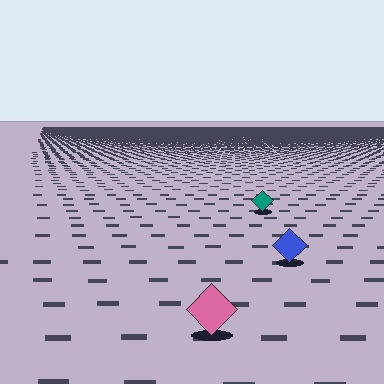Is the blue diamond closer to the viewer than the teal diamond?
Yes. The blue diamond is closer — you can tell from the texture gradient: the ground texture is coarser near it.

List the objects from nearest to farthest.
From nearest to farthest: the pink diamond, the blue diamond, the teal diamond.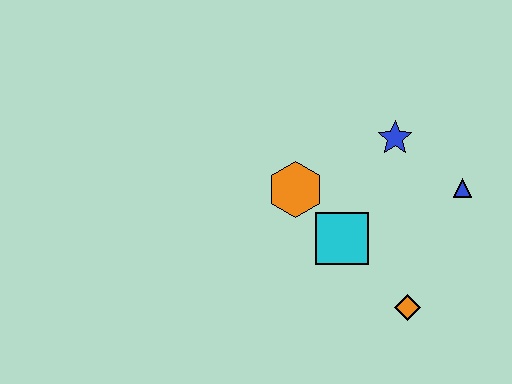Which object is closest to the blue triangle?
The blue star is closest to the blue triangle.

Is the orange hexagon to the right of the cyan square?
No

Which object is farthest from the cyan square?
The blue triangle is farthest from the cyan square.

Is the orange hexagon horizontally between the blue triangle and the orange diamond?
No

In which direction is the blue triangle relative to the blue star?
The blue triangle is to the right of the blue star.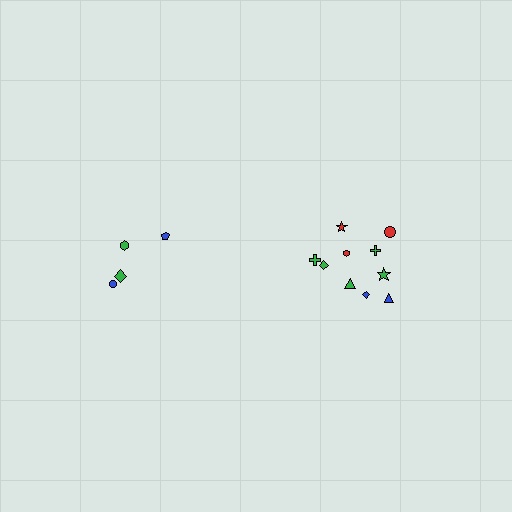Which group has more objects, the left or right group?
The right group.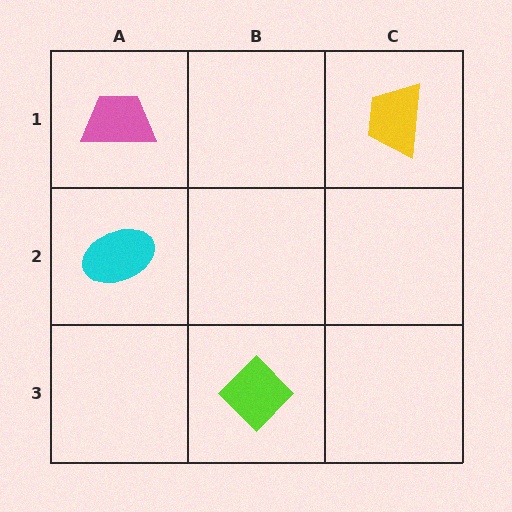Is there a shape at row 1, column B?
No, that cell is empty.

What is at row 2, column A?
A cyan ellipse.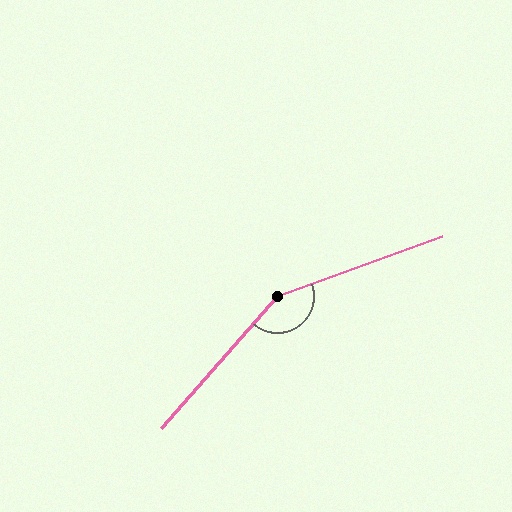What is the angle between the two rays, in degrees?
Approximately 151 degrees.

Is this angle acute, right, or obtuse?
It is obtuse.